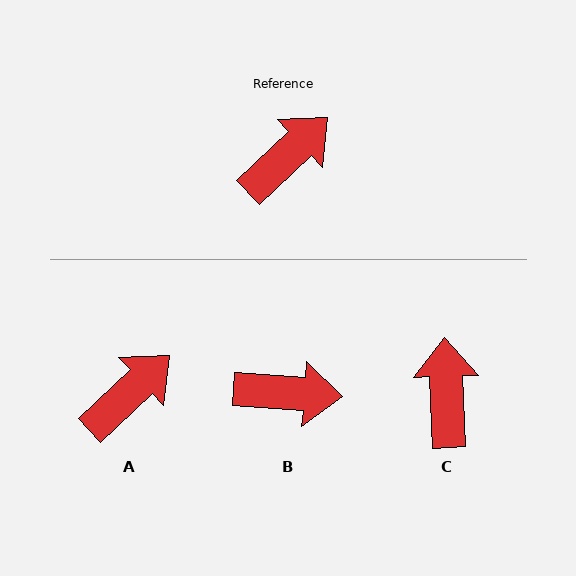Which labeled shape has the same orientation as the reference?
A.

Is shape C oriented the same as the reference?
No, it is off by about 49 degrees.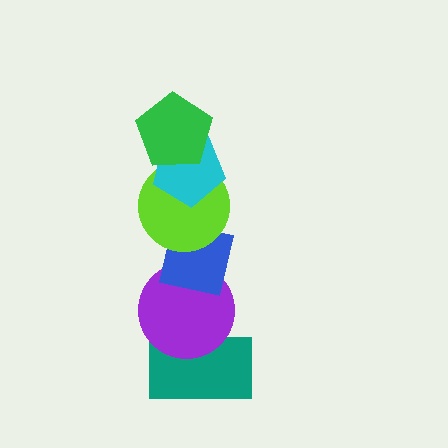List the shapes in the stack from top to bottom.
From top to bottom: the green pentagon, the cyan pentagon, the lime circle, the blue square, the purple circle, the teal rectangle.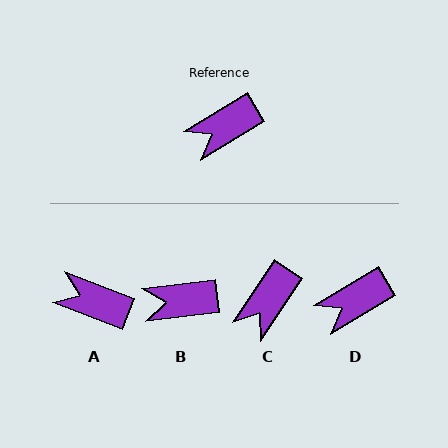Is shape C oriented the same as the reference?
No, it is off by about 26 degrees.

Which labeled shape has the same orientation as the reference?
D.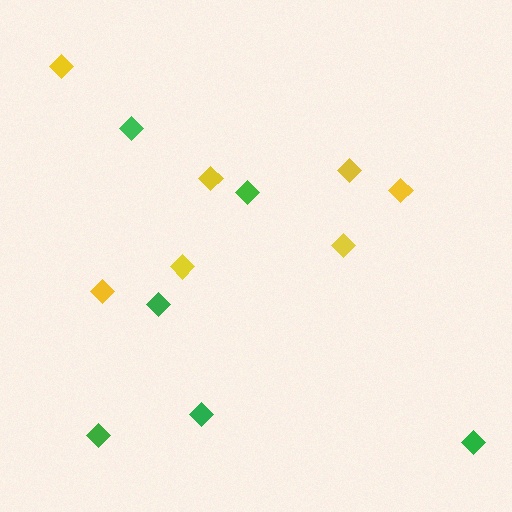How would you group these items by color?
There are 2 groups: one group of green diamonds (6) and one group of yellow diamonds (7).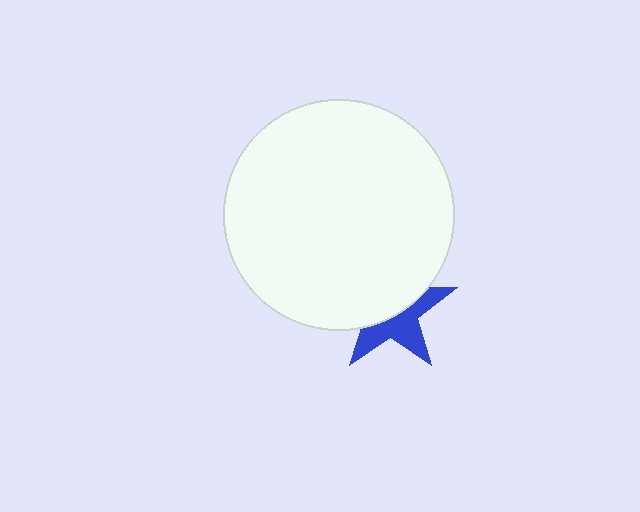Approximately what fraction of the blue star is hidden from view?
Roughly 54% of the blue star is hidden behind the white circle.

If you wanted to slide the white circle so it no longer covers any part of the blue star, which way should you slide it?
Slide it up — that is the most direct way to separate the two shapes.